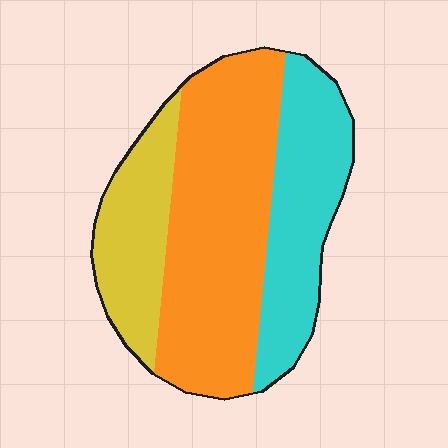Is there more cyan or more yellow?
Cyan.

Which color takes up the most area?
Orange, at roughly 50%.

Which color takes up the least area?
Yellow, at roughly 20%.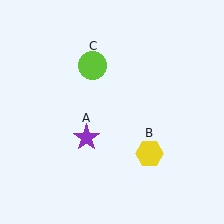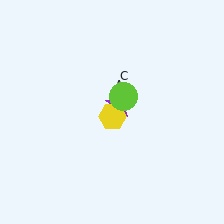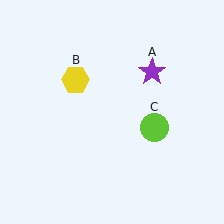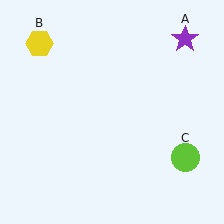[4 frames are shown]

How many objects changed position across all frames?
3 objects changed position: purple star (object A), yellow hexagon (object B), lime circle (object C).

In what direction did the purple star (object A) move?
The purple star (object A) moved up and to the right.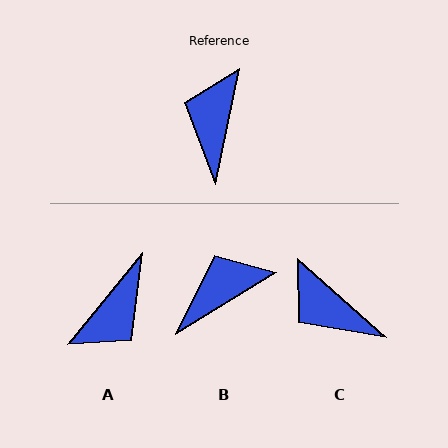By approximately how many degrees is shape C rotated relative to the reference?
Approximately 60 degrees counter-clockwise.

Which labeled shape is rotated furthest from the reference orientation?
A, about 153 degrees away.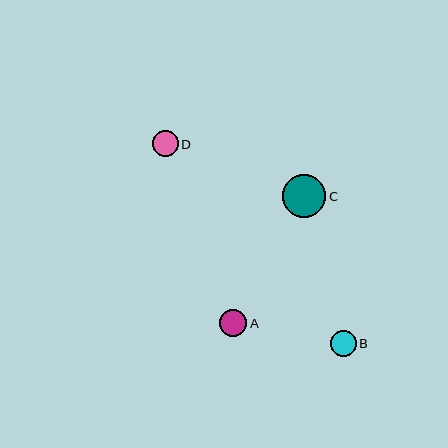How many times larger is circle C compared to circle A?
Circle C is approximately 1.6 times the size of circle A.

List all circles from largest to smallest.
From largest to smallest: C, A, B, D.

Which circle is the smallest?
Circle D is the smallest with a size of approximately 26 pixels.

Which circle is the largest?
Circle C is the largest with a size of approximately 43 pixels.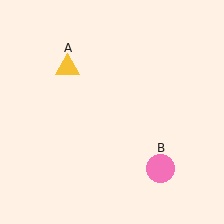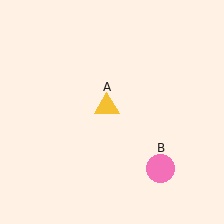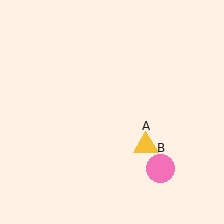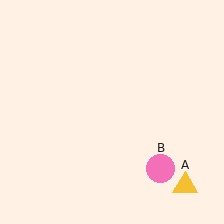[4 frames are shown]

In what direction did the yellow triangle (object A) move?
The yellow triangle (object A) moved down and to the right.